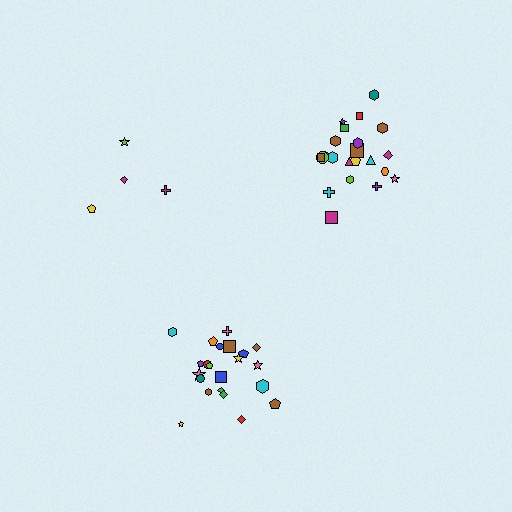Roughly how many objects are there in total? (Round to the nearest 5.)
Roughly 50 objects in total.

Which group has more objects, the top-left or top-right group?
The top-right group.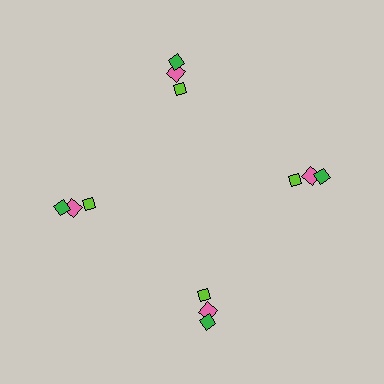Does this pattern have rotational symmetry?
Yes, this pattern has 4-fold rotational symmetry. It looks the same after rotating 90 degrees around the center.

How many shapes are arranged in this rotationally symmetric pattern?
There are 12 shapes, arranged in 4 groups of 3.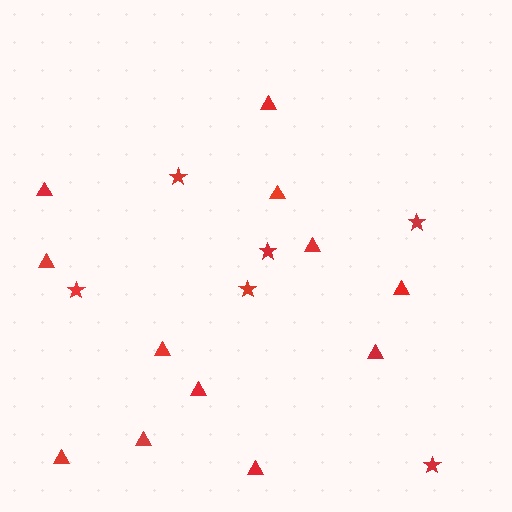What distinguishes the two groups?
There are 2 groups: one group of stars (6) and one group of triangles (12).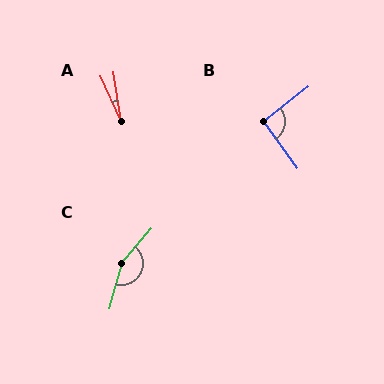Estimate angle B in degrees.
Approximately 93 degrees.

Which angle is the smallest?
A, at approximately 15 degrees.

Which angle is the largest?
C, at approximately 155 degrees.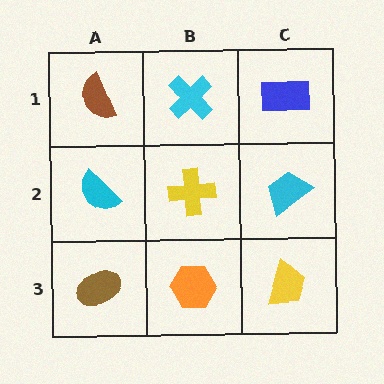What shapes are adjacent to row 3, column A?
A cyan semicircle (row 2, column A), an orange hexagon (row 3, column B).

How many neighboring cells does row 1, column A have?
2.